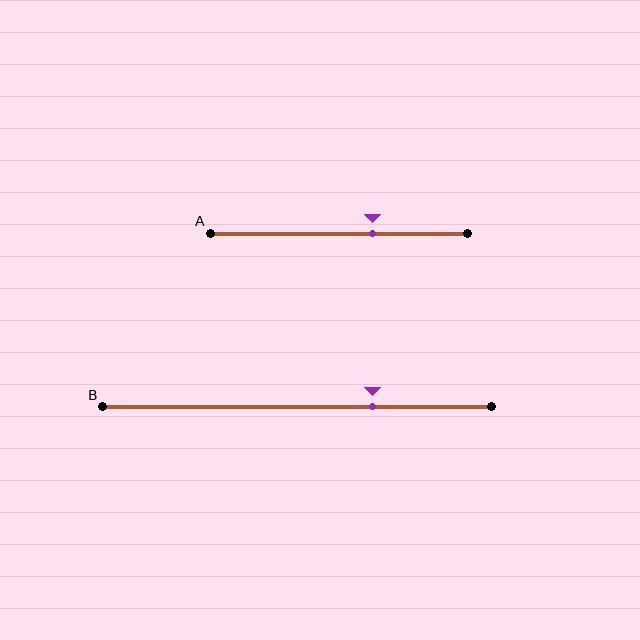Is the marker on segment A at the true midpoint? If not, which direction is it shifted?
No, the marker on segment A is shifted to the right by about 13% of the segment length.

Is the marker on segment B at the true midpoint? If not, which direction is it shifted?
No, the marker on segment B is shifted to the right by about 19% of the segment length.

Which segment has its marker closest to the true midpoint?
Segment A has its marker closest to the true midpoint.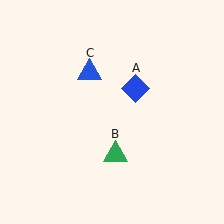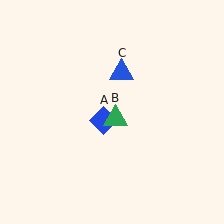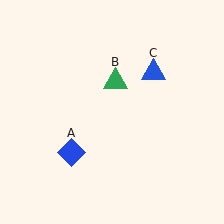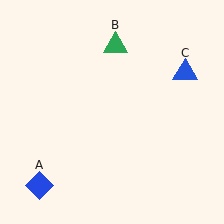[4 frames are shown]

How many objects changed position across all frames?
3 objects changed position: blue diamond (object A), green triangle (object B), blue triangle (object C).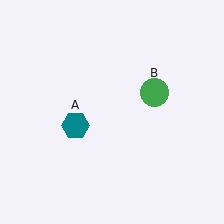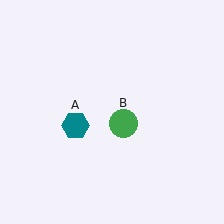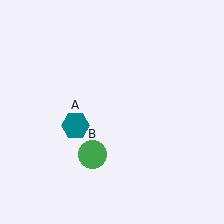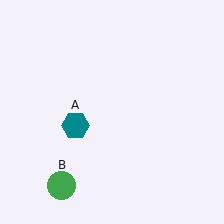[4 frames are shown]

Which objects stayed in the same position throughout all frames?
Teal hexagon (object A) remained stationary.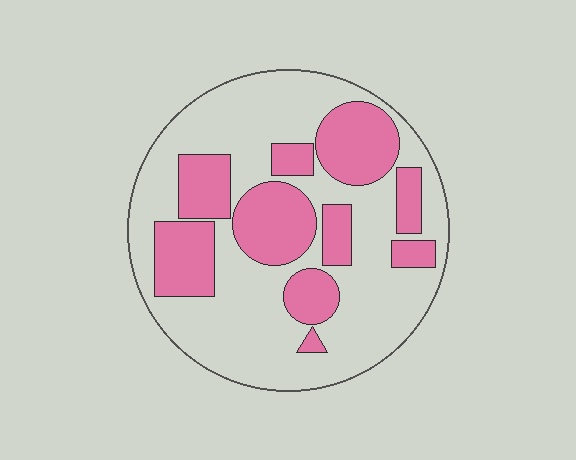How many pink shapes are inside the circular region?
10.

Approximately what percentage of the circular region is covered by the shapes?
Approximately 35%.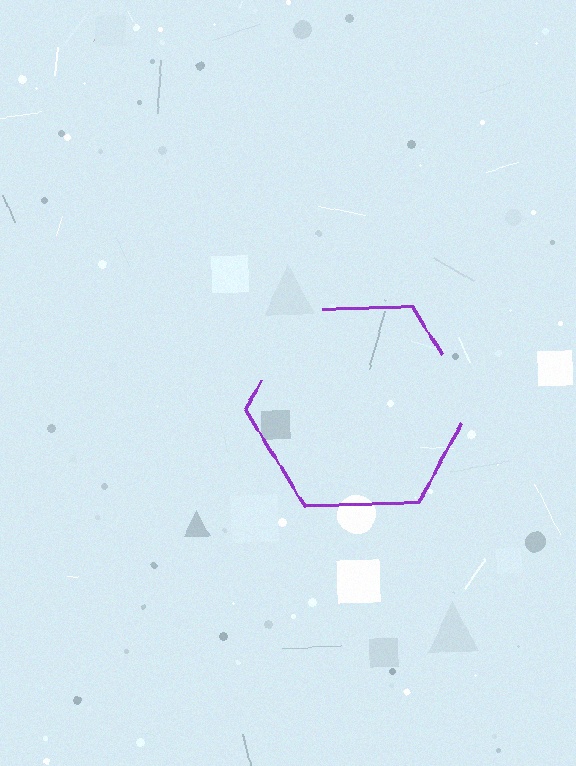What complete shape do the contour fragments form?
The contour fragments form a hexagon.